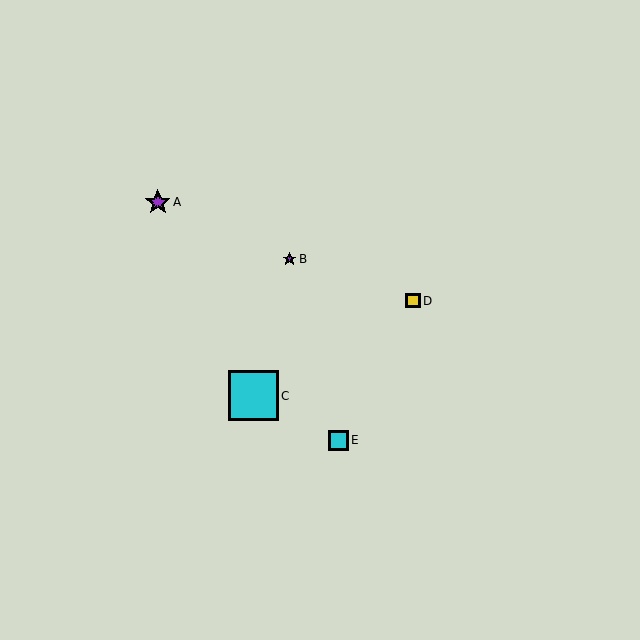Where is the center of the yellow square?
The center of the yellow square is at (413, 301).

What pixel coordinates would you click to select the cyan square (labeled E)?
Click at (339, 440) to select the cyan square E.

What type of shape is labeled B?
Shape B is a purple star.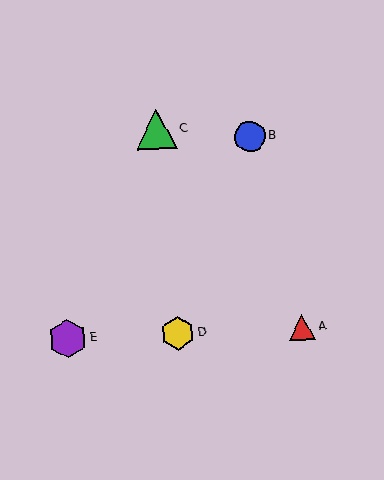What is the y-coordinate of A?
Object A is at y≈327.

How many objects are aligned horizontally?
3 objects (A, D, E) are aligned horizontally.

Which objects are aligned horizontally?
Objects A, D, E are aligned horizontally.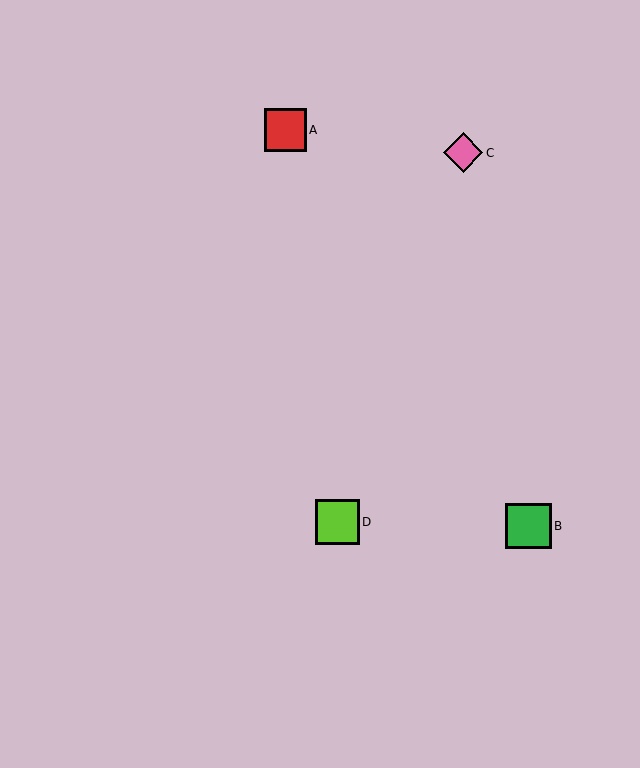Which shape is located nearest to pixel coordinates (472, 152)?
The pink diamond (labeled C) at (463, 153) is nearest to that location.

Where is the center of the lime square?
The center of the lime square is at (337, 522).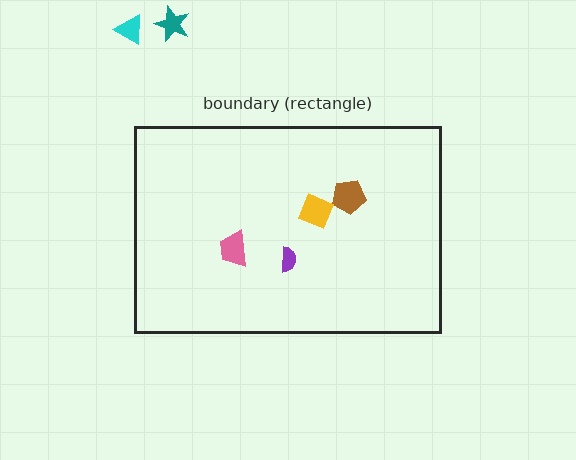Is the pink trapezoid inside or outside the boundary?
Inside.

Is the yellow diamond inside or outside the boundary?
Inside.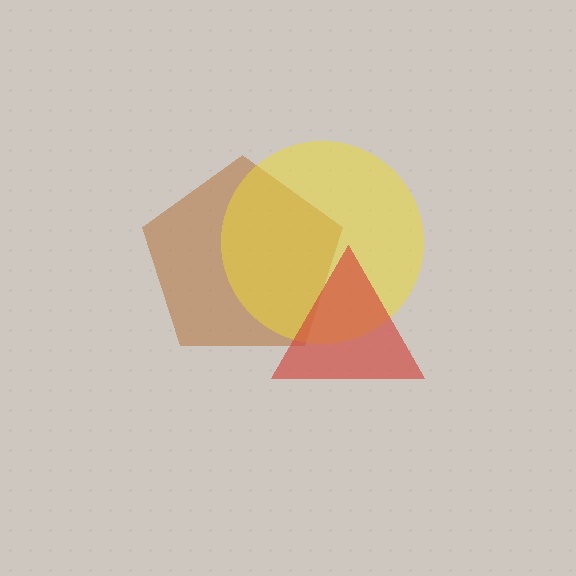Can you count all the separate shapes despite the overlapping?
Yes, there are 3 separate shapes.